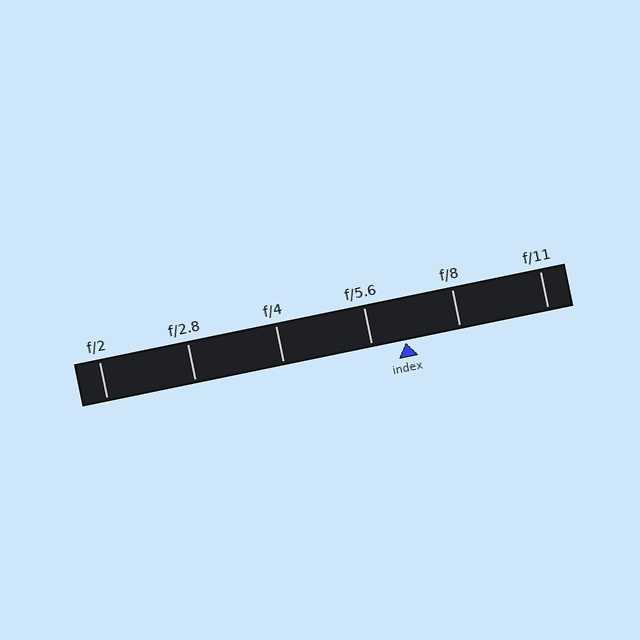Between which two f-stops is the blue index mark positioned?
The index mark is between f/5.6 and f/8.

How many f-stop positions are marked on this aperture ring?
There are 6 f-stop positions marked.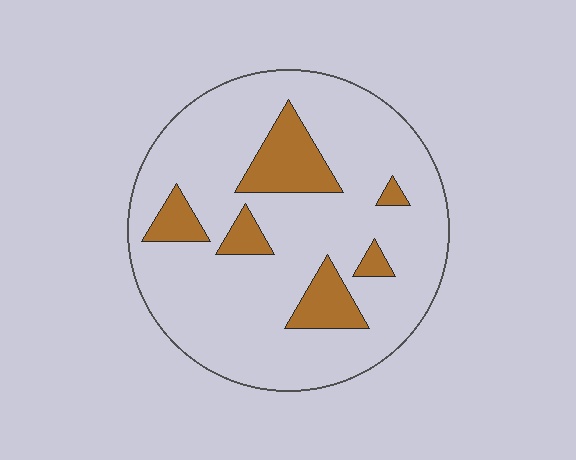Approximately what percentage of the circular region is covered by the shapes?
Approximately 15%.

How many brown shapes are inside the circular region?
6.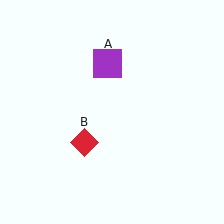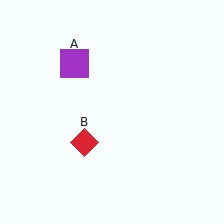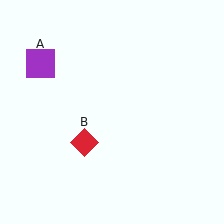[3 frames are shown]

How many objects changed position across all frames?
1 object changed position: purple square (object A).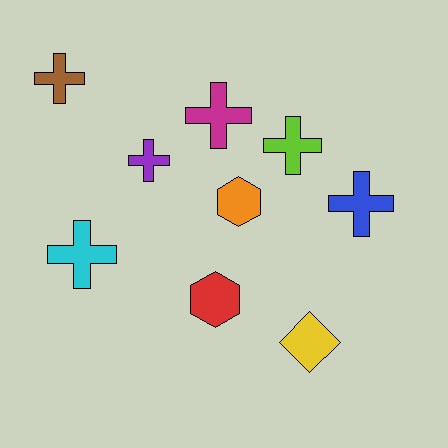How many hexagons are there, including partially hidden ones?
There are 2 hexagons.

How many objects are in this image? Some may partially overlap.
There are 9 objects.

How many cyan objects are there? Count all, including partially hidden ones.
There is 1 cyan object.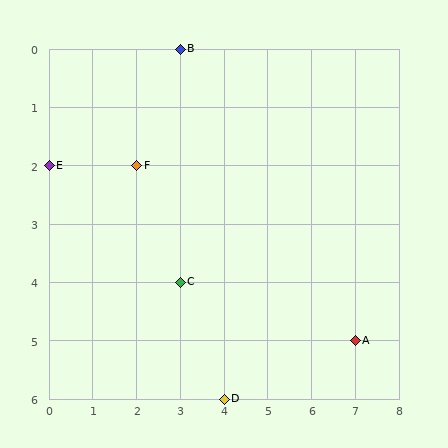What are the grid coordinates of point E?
Point E is at grid coordinates (0, 2).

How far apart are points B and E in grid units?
Points B and E are 3 columns and 2 rows apart (about 3.6 grid units diagonally).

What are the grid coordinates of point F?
Point F is at grid coordinates (2, 2).